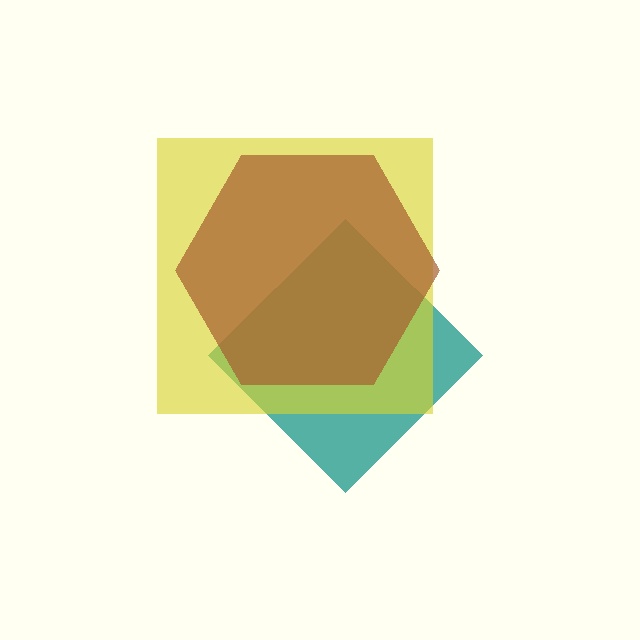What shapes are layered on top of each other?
The layered shapes are: a teal diamond, a yellow square, a brown hexagon.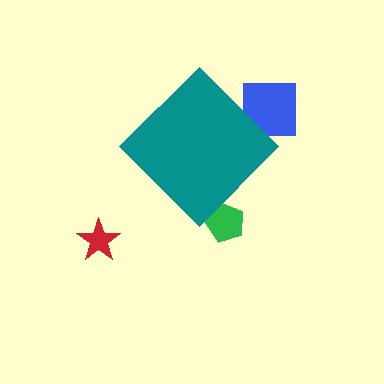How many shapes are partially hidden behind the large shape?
2 shapes are partially hidden.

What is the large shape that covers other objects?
A teal diamond.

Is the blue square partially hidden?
Yes, the blue square is partially hidden behind the teal diamond.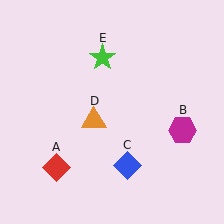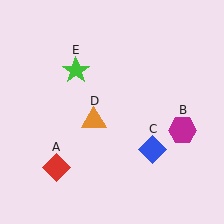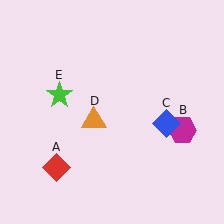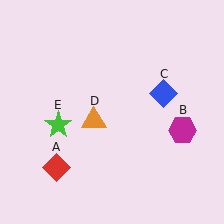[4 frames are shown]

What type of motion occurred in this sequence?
The blue diamond (object C), green star (object E) rotated counterclockwise around the center of the scene.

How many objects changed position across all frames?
2 objects changed position: blue diamond (object C), green star (object E).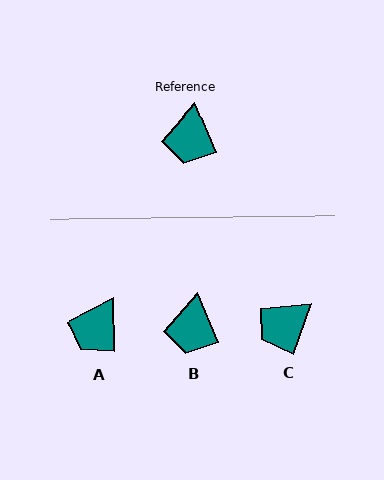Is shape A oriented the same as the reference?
No, it is off by about 22 degrees.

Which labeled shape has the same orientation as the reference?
B.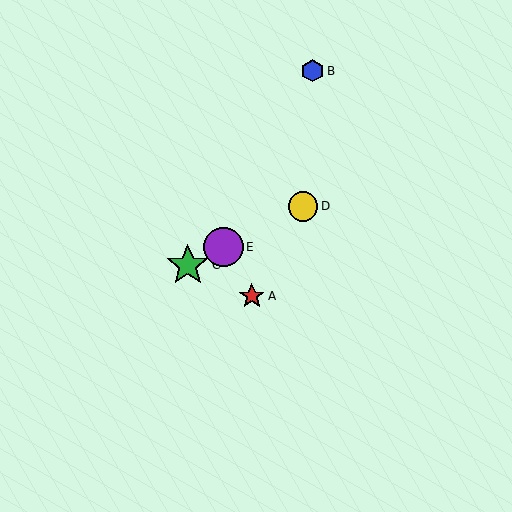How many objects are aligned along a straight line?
3 objects (C, D, E) are aligned along a straight line.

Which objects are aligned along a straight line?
Objects C, D, E are aligned along a straight line.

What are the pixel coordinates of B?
Object B is at (313, 71).